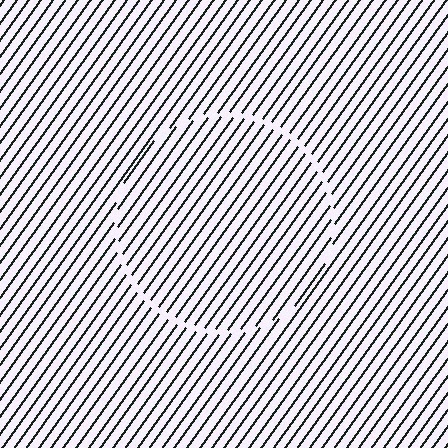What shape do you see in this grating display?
An illusory circle. The interior of the shape contains the same grating, shifted by half a period — the contour is defined by the phase discontinuity where line-ends from the inner and outer gratings abut.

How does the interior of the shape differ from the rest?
The interior of the shape contains the same grating, shifted by half a period — the contour is defined by the phase discontinuity where line-ends from the inner and outer gratings abut.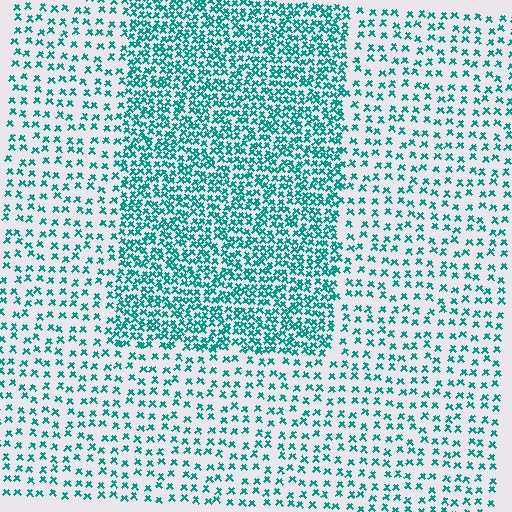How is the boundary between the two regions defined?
The boundary is defined by a change in element density (approximately 2.3x ratio). All elements are the same color, size, and shape.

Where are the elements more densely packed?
The elements are more densely packed inside the rectangle boundary.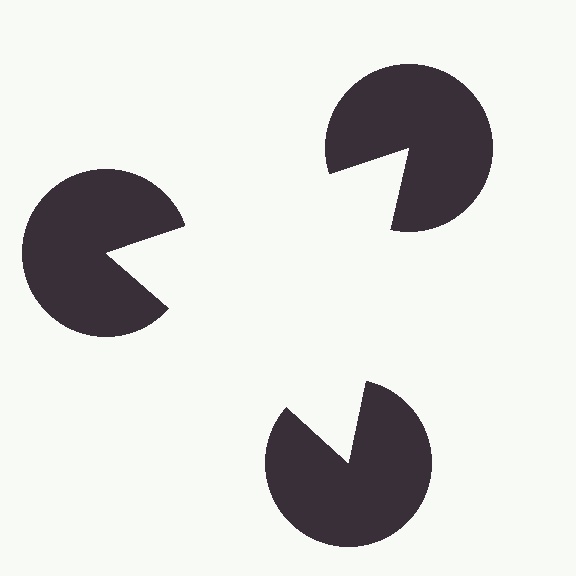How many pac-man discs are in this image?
There are 3 — one at each vertex of the illusory triangle.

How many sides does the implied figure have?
3 sides.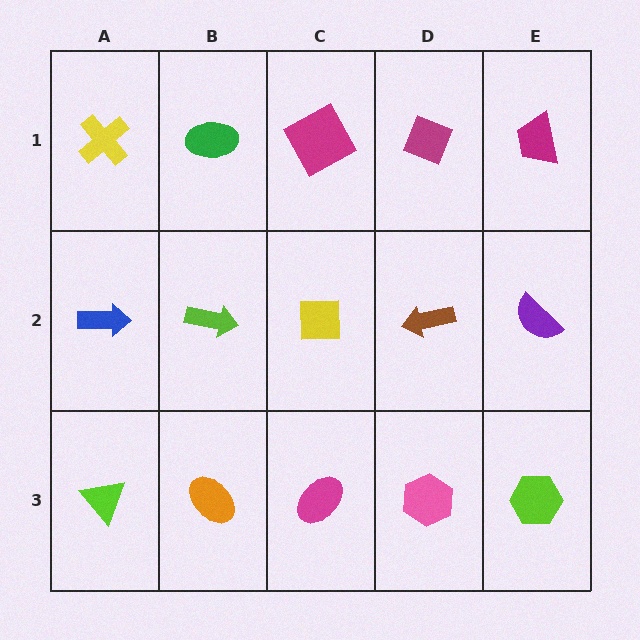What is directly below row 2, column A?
A lime triangle.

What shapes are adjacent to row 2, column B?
A green ellipse (row 1, column B), an orange ellipse (row 3, column B), a blue arrow (row 2, column A), a yellow square (row 2, column C).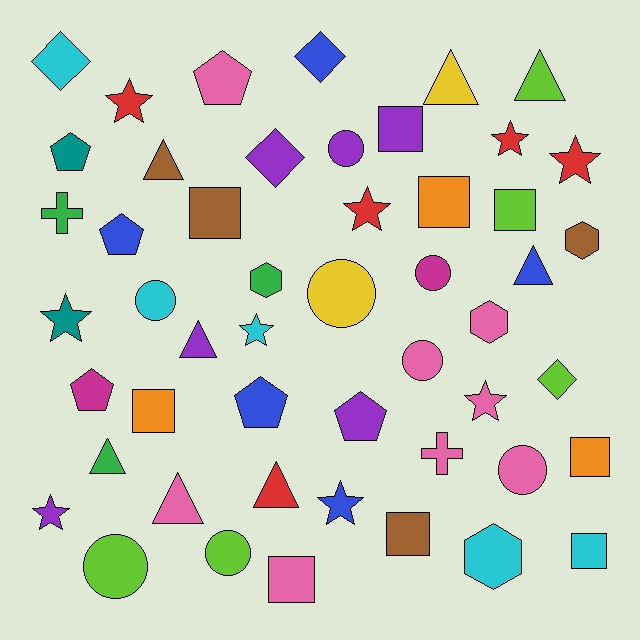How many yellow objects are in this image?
There are 2 yellow objects.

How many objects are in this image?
There are 50 objects.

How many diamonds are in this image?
There are 4 diamonds.